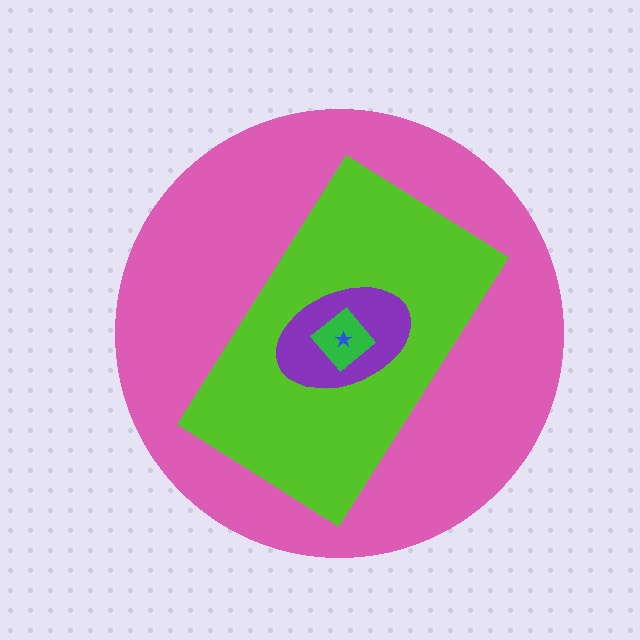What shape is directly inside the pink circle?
The lime rectangle.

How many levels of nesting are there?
5.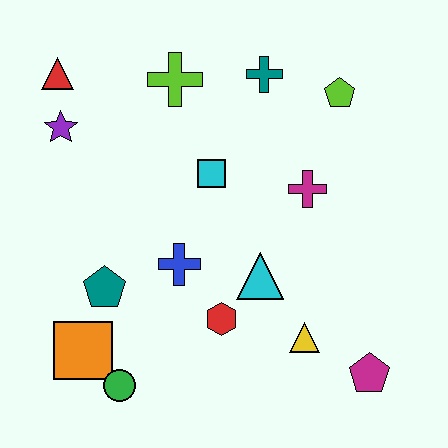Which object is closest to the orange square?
The green circle is closest to the orange square.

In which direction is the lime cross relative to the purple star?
The lime cross is to the right of the purple star.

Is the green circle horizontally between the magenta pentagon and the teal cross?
No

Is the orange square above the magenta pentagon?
Yes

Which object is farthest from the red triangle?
The magenta pentagon is farthest from the red triangle.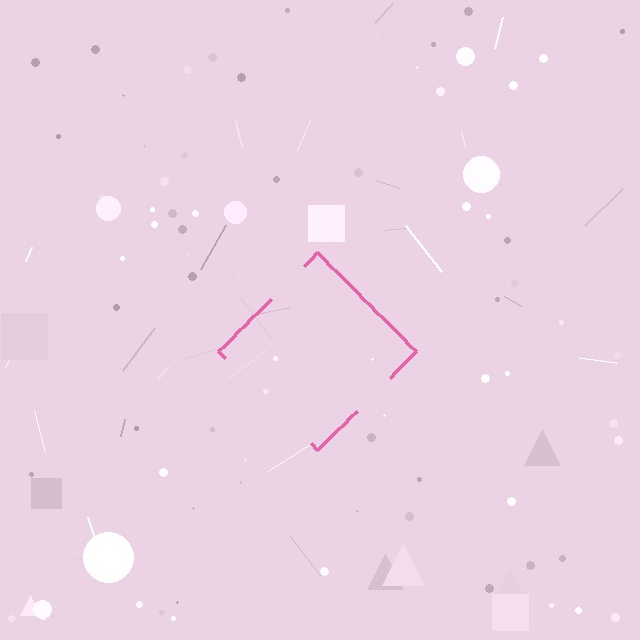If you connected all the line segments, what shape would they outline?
They would outline a diamond.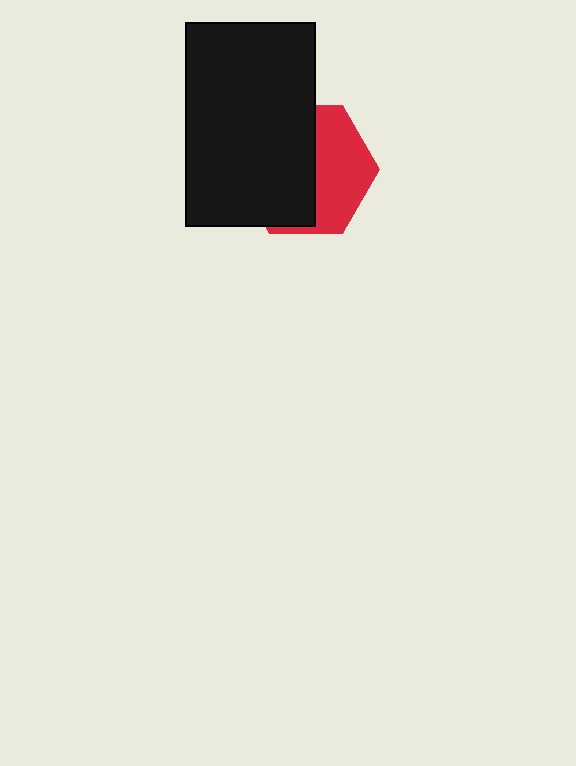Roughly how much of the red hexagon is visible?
A small part of it is visible (roughly 43%).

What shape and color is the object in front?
The object in front is a black rectangle.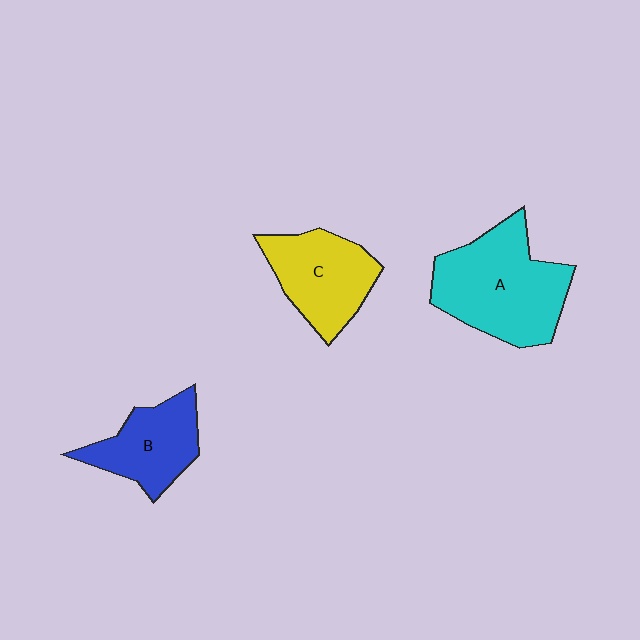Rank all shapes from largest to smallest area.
From largest to smallest: A (cyan), C (yellow), B (blue).